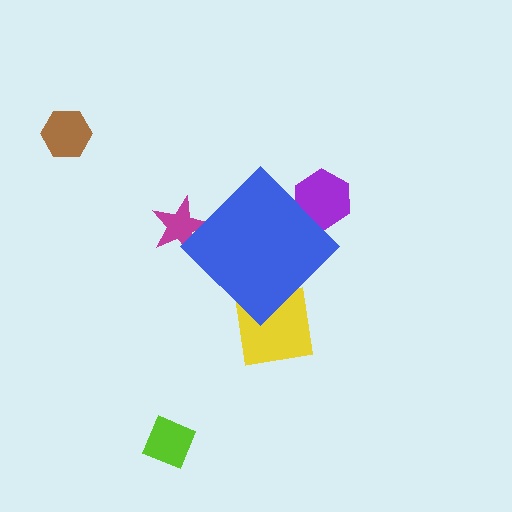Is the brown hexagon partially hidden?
No, the brown hexagon is fully visible.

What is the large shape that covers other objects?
A blue diamond.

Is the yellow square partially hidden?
Yes, the yellow square is partially hidden behind the blue diamond.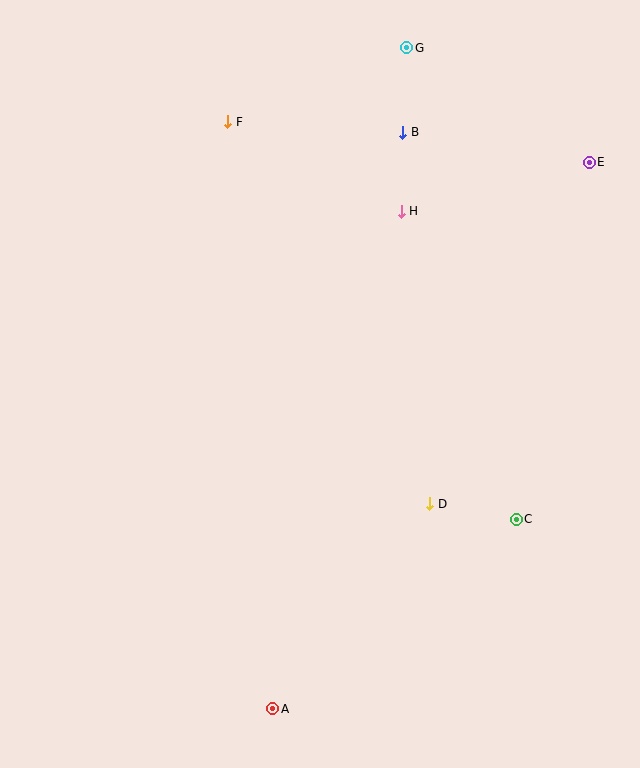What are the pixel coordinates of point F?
Point F is at (228, 122).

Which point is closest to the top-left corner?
Point F is closest to the top-left corner.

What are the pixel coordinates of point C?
Point C is at (516, 519).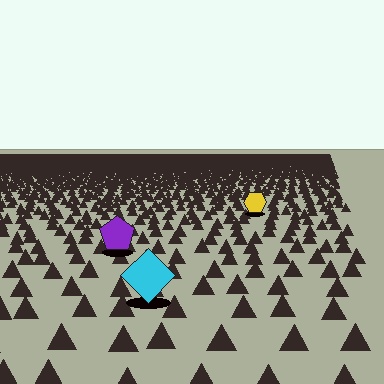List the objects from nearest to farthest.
From nearest to farthest: the cyan diamond, the purple pentagon, the yellow hexagon.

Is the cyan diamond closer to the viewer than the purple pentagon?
Yes. The cyan diamond is closer — you can tell from the texture gradient: the ground texture is coarser near it.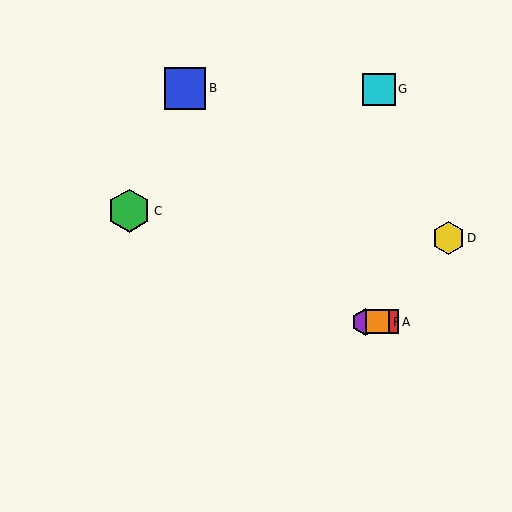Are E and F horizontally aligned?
Yes, both are at y≈322.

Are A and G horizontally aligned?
No, A is at y≈322 and G is at y≈89.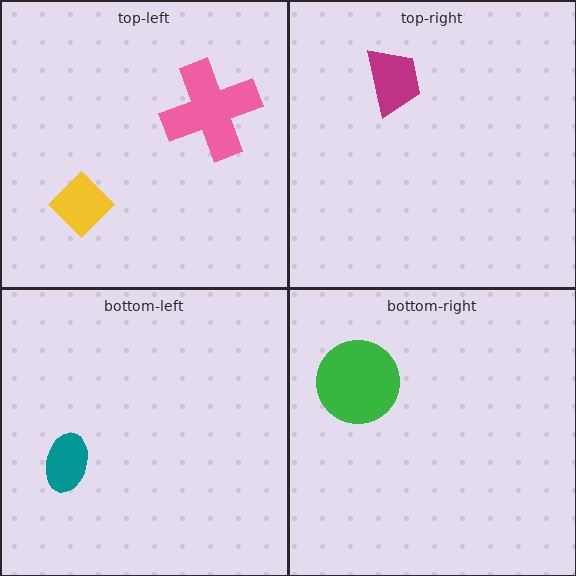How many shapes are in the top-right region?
1.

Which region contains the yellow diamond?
The top-left region.